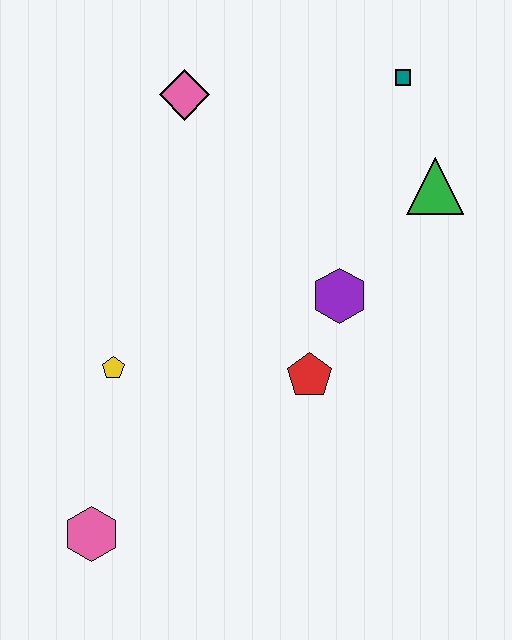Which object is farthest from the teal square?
The pink hexagon is farthest from the teal square.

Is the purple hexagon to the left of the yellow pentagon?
No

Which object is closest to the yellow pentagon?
The pink hexagon is closest to the yellow pentagon.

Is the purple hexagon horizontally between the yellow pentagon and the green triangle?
Yes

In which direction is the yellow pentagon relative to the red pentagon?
The yellow pentagon is to the left of the red pentagon.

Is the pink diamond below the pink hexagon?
No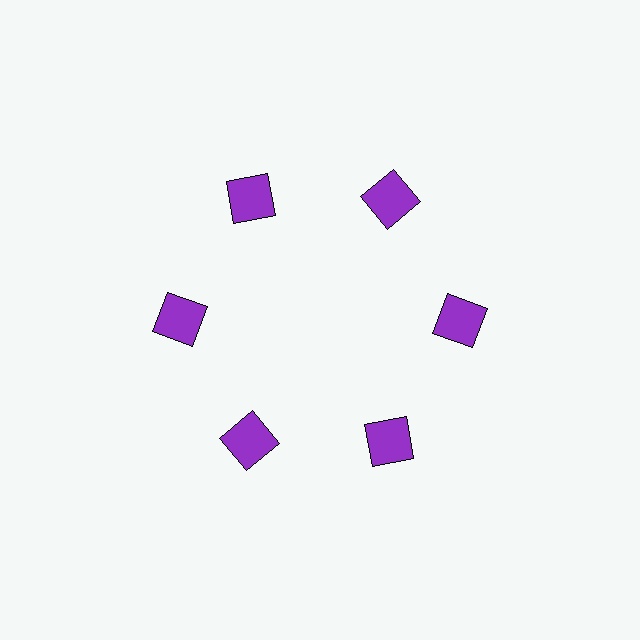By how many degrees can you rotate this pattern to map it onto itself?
The pattern maps onto itself every 60 degrees of rotation.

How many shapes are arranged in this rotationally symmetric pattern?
There are 6 shapes, arranged in 6 groups of 1.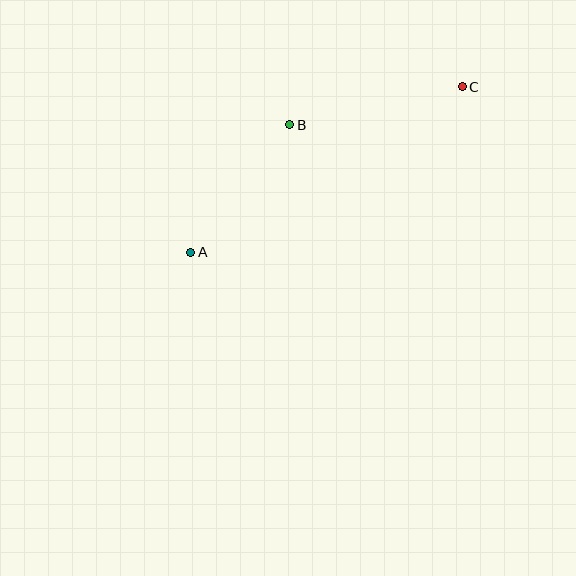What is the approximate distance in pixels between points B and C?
The distance between B and C is approximately 177 pixels.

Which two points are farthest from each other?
Points A and C are farthest from each other.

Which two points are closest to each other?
Points A and B are closest to each other.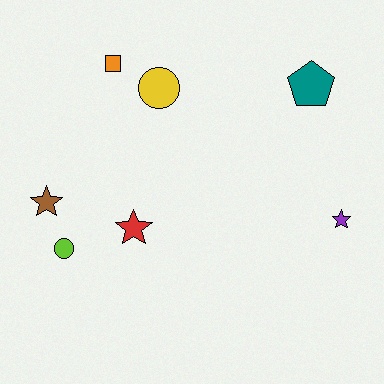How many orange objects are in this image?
There is 1 orange object.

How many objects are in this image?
There are 7 objects.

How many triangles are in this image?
There are no triangles.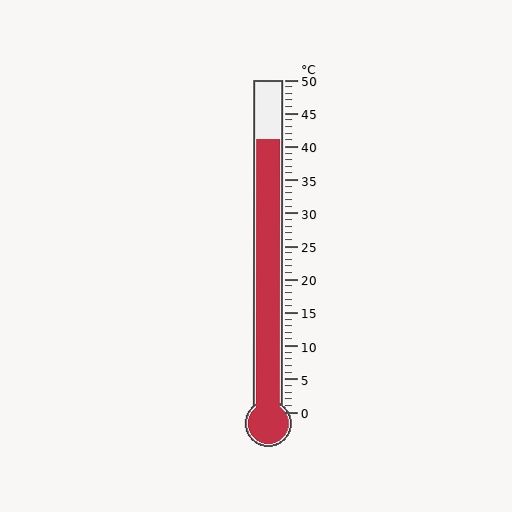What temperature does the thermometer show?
The thermometer shows approximately 41°C.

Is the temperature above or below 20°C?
The temperature is above 20°C.